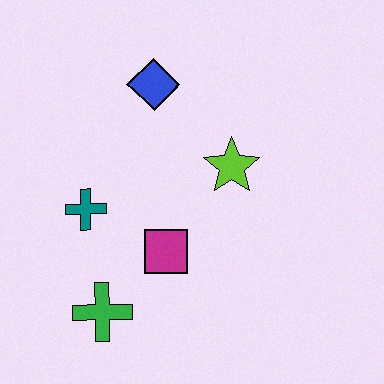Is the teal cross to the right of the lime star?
No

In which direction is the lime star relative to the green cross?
The lime star is above the green cross.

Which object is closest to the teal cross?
The magenta square is closest to the teal cross.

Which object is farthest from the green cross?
The blue diamond is farthest from the green cross.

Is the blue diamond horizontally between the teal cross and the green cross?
No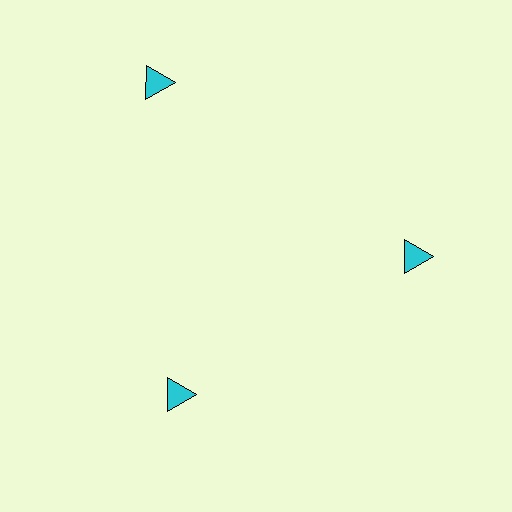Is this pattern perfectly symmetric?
No. The 3 cyan triangles are arranged in a ring, but one element near the 11 o'clock position is pushed outward from the center, breaking the 3-fold rotational symmetry.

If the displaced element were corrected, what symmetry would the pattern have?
It would have 3-fold rotational symmetry — the pattern would map onto itself every 120 degrees.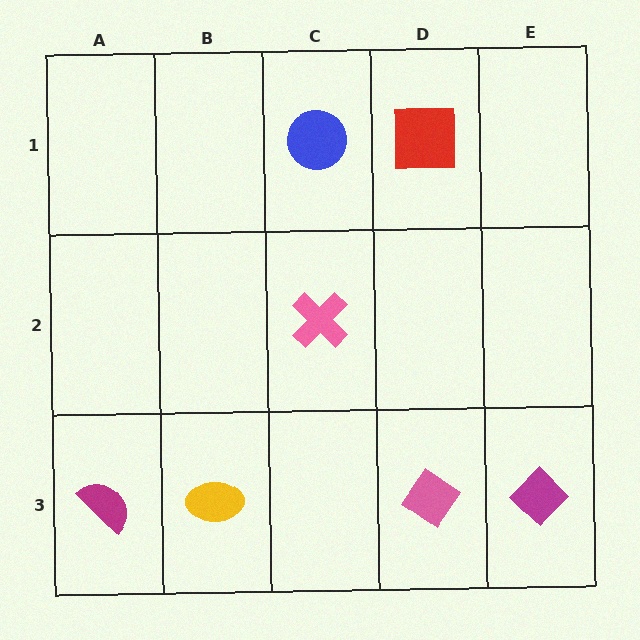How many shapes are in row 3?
4 shapes.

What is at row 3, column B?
A yellow ellipse.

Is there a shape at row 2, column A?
No, that cell is empty.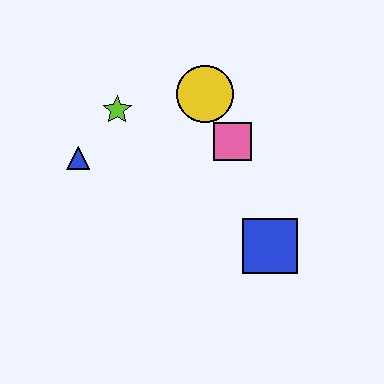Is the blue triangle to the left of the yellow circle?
Yes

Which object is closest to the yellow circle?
The pink square is closest to the yellow circle.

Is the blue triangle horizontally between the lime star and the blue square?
No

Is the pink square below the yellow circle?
Yes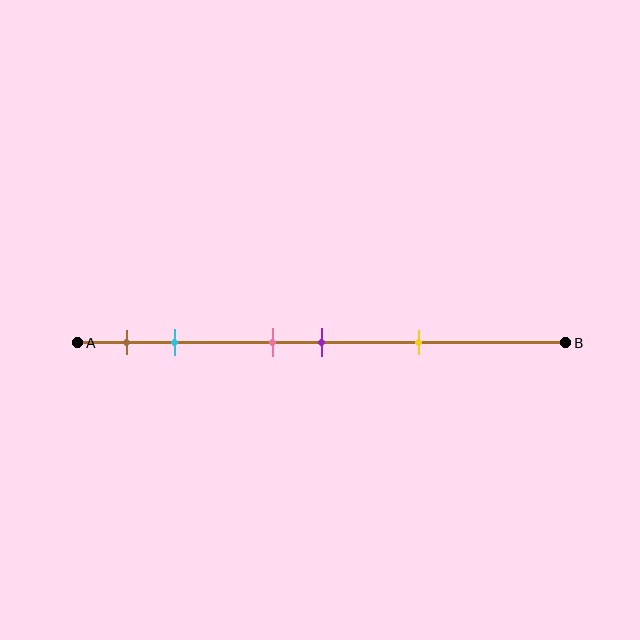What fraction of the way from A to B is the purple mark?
The purple mark is approximately 50% (0.5) of the way from A to B.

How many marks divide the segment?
There are 5 marks dividing the segment.